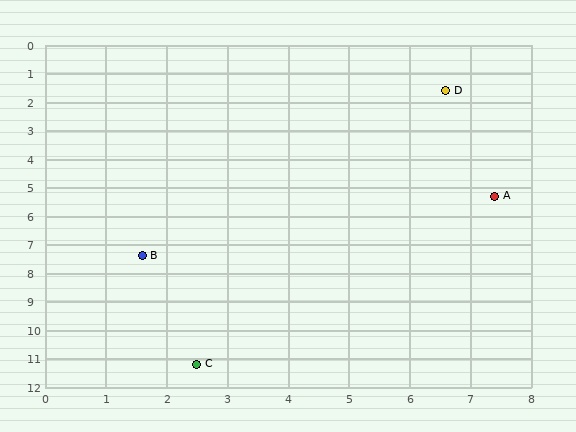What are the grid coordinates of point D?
Point D is at approximately (6.6, 1.6).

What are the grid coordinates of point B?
Point B is at approximately (1.6, 7.4).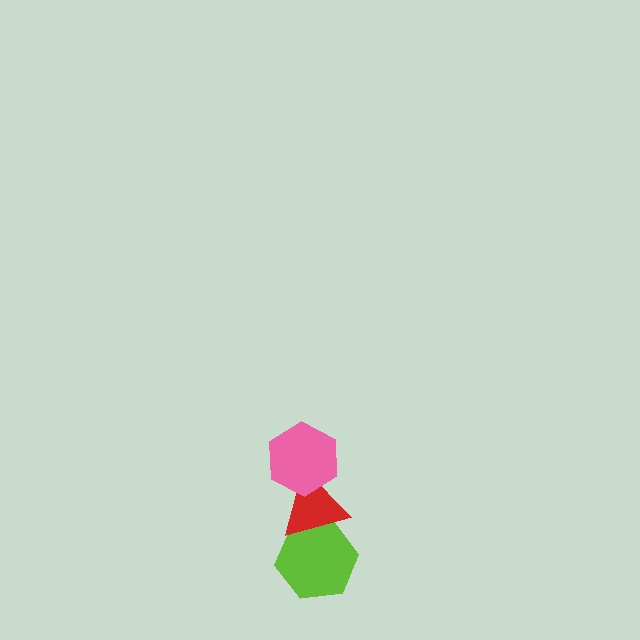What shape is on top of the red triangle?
The pink hexagon is on top of the red triangle.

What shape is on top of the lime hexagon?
The red triangle is on top of the lime hexagon.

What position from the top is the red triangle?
The red triangle is 2nd from the top.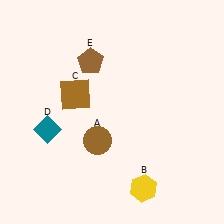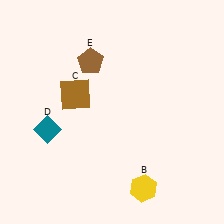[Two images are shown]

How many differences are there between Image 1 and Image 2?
There is 1 difference between the two images.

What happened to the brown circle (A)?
The brown circle (A) was removed in Image 2. It was in the bottom-left area of Image 1.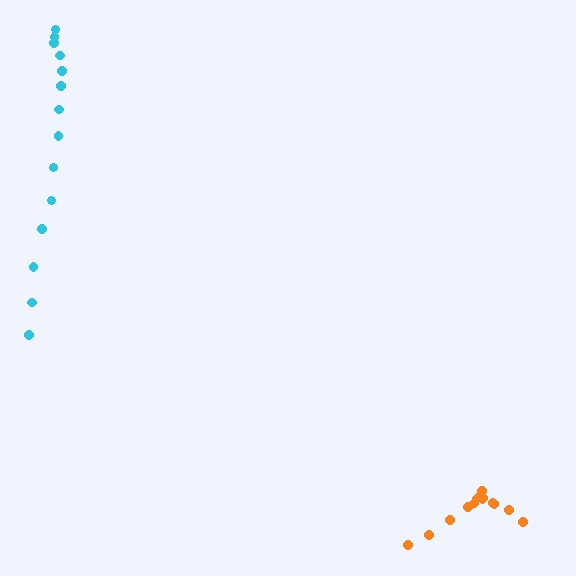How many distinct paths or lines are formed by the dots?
There are 2 distinct paths.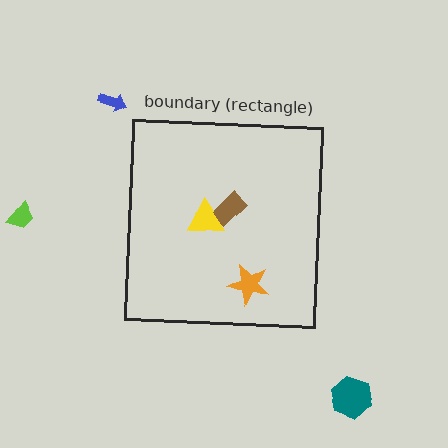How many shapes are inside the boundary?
3 inside, 3 outside.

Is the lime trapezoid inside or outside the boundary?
Outside.